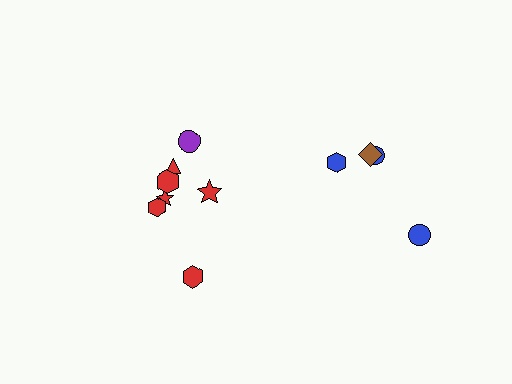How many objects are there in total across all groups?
There are 11 objects.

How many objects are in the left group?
There are 7 objects.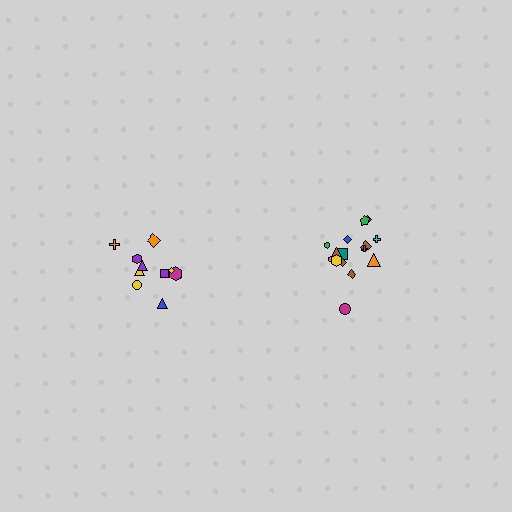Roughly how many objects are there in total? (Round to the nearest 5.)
Roughly 25 objects in total.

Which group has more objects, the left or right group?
The right group.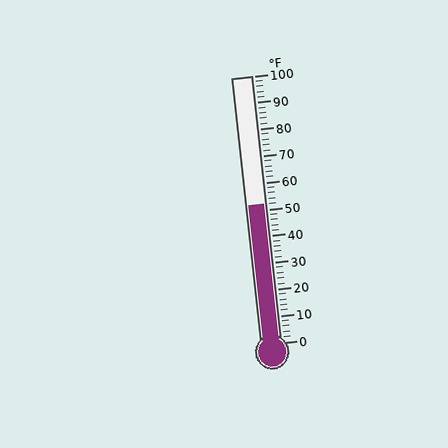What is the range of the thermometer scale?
The thermometer scale ranges from 0°F to 100°F.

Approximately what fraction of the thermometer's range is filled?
The thermometer is filled to approximately 50% of its range.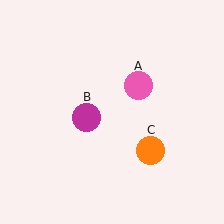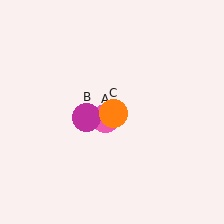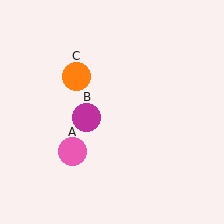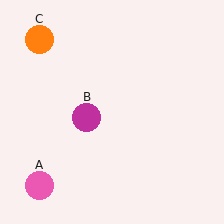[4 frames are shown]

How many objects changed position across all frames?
2 objects changed position: pink circle (object A), orange circle (object C).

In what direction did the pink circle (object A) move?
The pink circle (object A) moved down and to the left.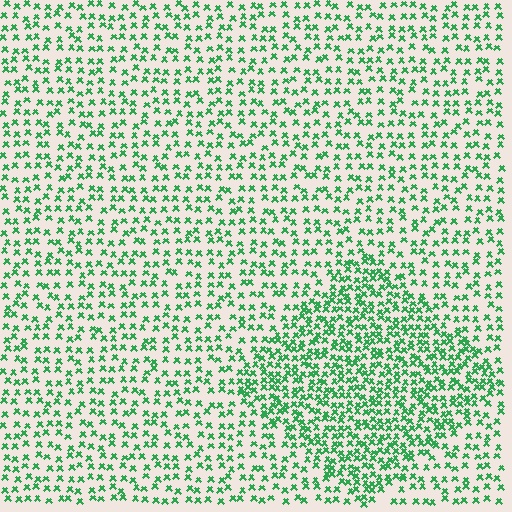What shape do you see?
I see a diamond.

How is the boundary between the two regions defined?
The boundary is defined by a change in element density (approximately 1.9x ratio). All elements are the same color, size, and shape.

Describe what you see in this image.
The image contains small green elements arranged at two different densities. A diamond-shaped region is visible where the elements are more densely packed than the surrounding area.